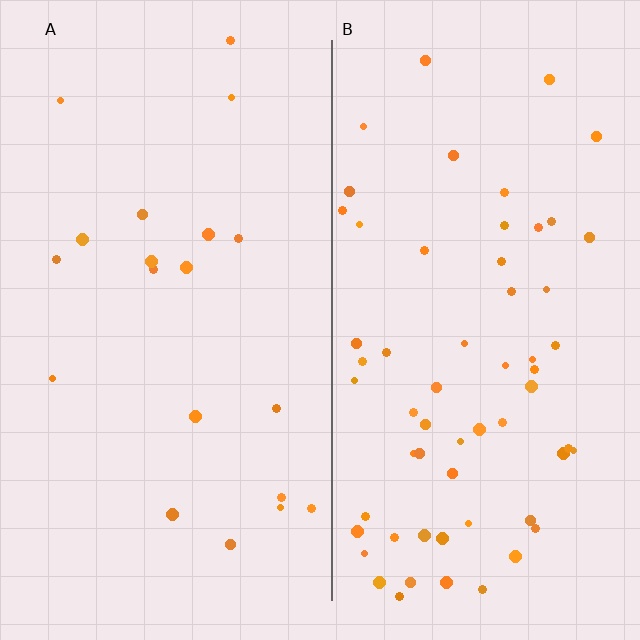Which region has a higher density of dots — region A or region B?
B (the right).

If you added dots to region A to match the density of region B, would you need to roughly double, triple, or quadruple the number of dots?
Approximately triple.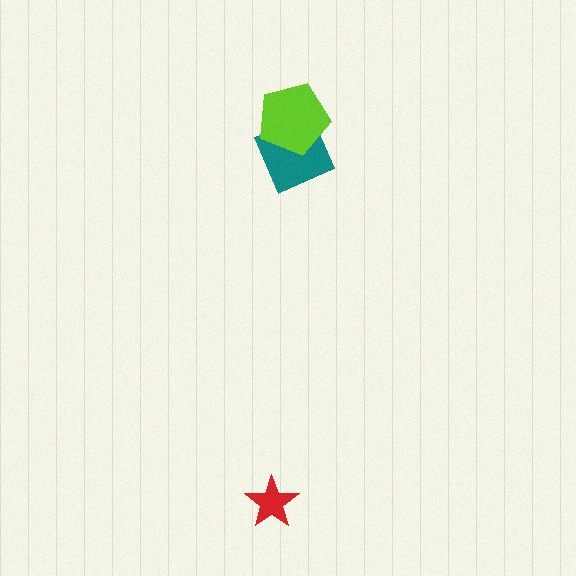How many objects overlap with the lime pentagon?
1 object overlaps with the lime pentagon.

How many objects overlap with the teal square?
1 object overlaps with the teal square.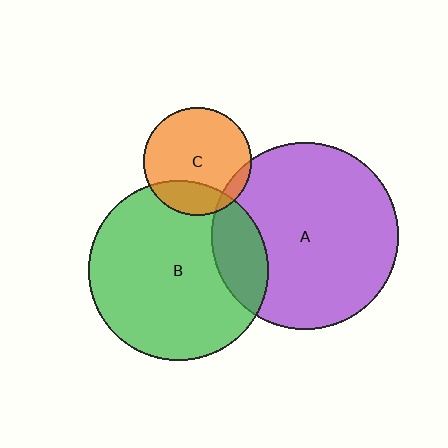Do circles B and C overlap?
Yes.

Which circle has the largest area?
Circle A (purple).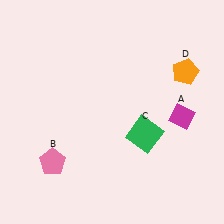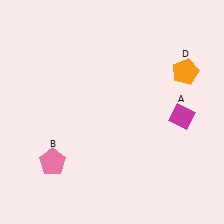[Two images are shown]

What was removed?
The green square (C) was removed in Image 2.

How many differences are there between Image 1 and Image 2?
There is 1 difference between the two images.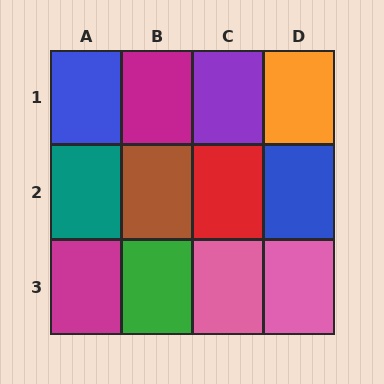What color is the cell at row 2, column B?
Brown.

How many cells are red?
1 cell is red.